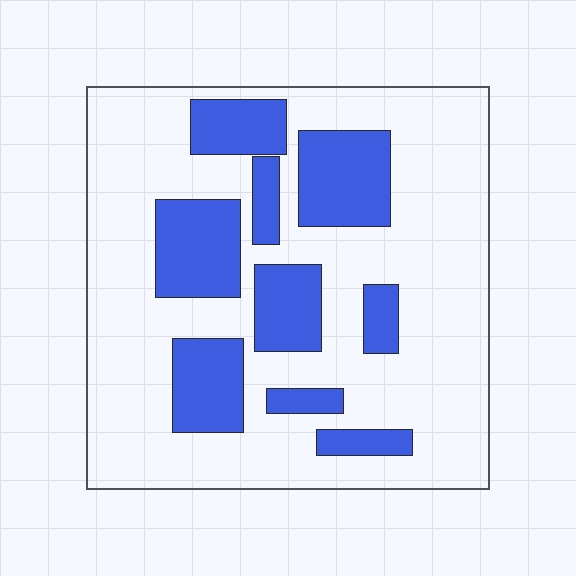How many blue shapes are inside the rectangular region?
9.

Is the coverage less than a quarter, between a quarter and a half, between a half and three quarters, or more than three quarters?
Between a quarter and a half.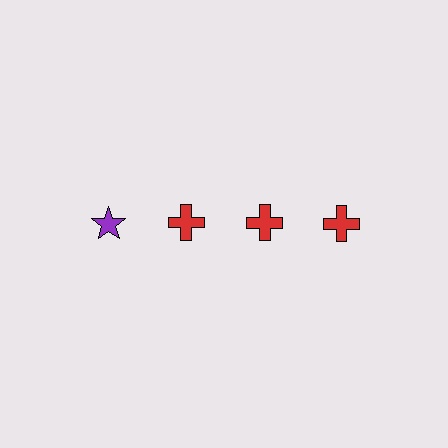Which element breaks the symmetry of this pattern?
The purple star in the top row, leftmost column breaks the symmetry. All other shapes are red crosses.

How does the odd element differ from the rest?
It differs in both color (purple instead of red) and shape (star instead of cross).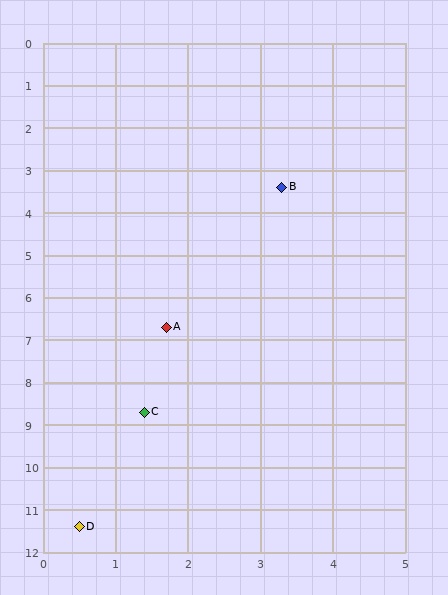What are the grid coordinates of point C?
Point C is at approximately (1.4, 8.7).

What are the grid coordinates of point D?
Point D is at approximately (0.5, 11.4).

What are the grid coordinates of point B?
Point B is at approximately (3.3, 3.4).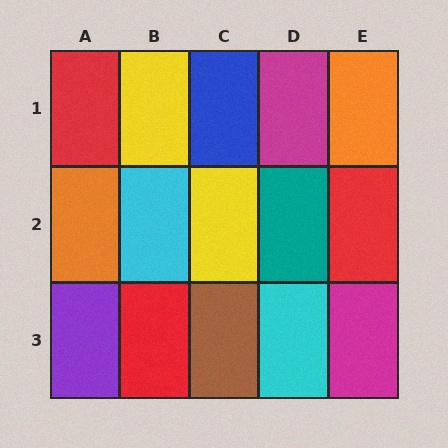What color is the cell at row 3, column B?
Red.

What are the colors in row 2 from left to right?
Orange, cyan, yellow, teal, red.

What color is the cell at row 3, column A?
Purple.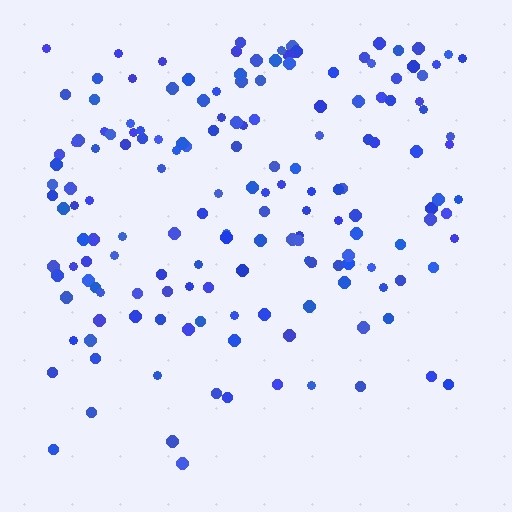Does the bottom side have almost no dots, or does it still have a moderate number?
Still a moderate number, just noticeably fewer than the top.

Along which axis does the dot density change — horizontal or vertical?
Vertical.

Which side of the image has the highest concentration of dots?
The top.